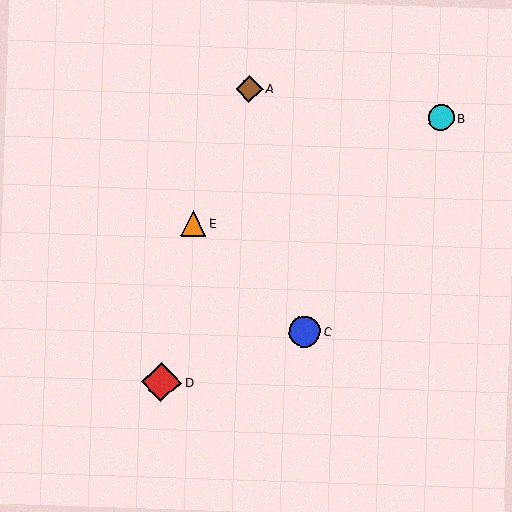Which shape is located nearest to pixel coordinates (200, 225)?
The orange triangle (labeled E) at (193, 223) is nearest to that location.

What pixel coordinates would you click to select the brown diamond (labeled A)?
Click at (249, 89) to select the brown diamond A.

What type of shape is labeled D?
Shape D is a red diamond.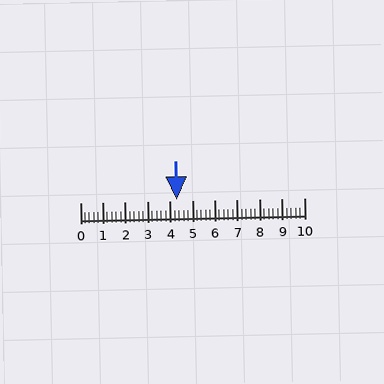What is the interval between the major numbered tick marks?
The major tick marks are spaced 1 units apart.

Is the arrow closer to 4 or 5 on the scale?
The arrow is closer to 4.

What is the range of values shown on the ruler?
The ruler shows values from 0 to 10.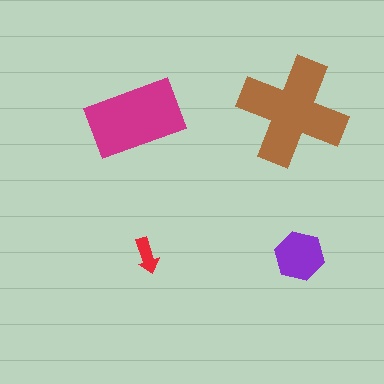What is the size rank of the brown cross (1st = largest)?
1st.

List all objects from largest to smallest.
The brown cross, the magenta rectangle, the purple hexagon, the red arrow.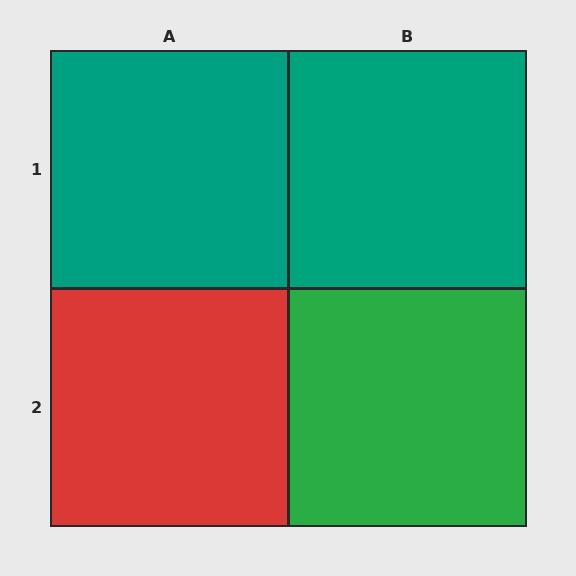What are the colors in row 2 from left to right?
Red, green.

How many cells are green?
1 cell is green.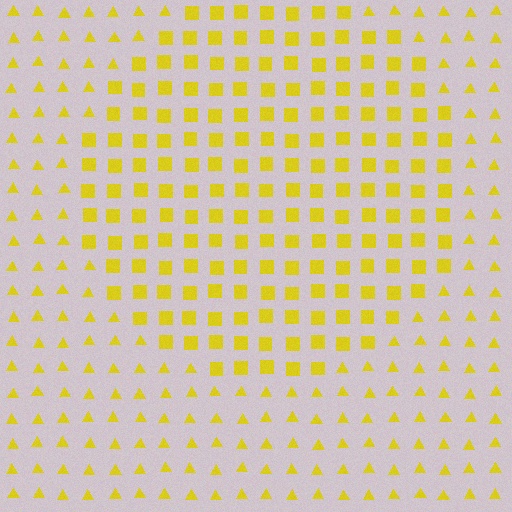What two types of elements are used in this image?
The image uses squares inside the circle region and triangles outside it.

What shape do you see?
I see a circle.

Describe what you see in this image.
The image is filled with small yellow elements arranged in a uniform grid. A circle-shaped region contains squares, while the surrounding area contains triangles. The boundary is defined purely by the change in element shape.